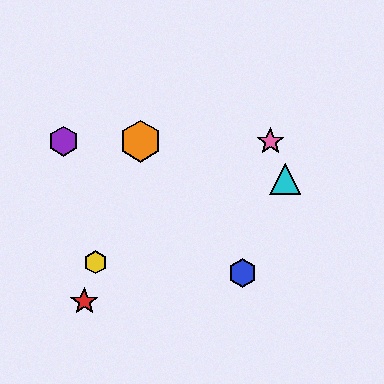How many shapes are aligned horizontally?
4 shapes (the green hexagon, the purple hexagon, the orange hexagon, the pink star) are aligned horizontally.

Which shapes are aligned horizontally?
The green hexagon, the purple hexagon, the orange hexagon, the pink star are aligned horizontally.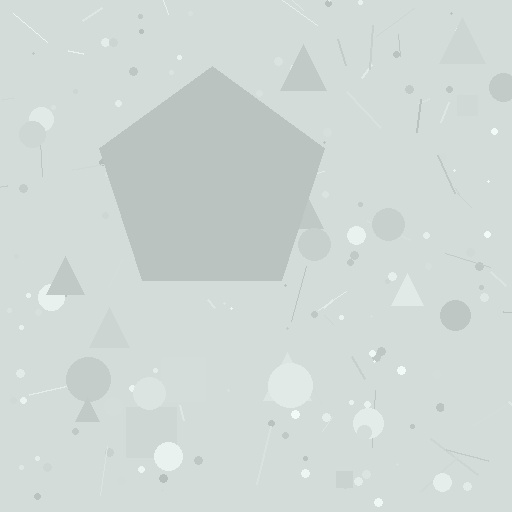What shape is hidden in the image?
A pentagon is hidden in the image.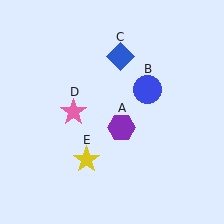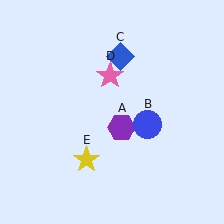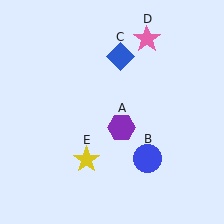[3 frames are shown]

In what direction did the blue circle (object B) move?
The blue circle (object B) moved down.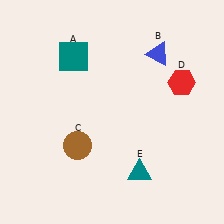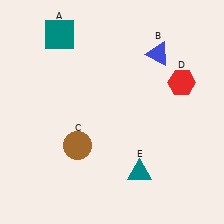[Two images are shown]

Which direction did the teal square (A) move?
The teal square (A) moved up.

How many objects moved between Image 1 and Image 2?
1 object moved between the two images.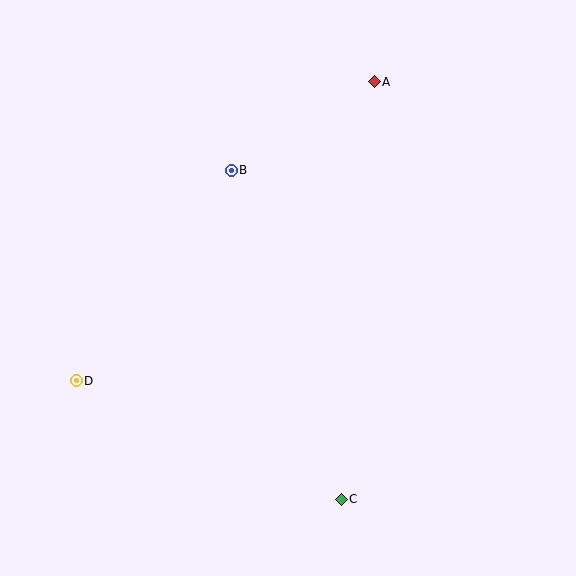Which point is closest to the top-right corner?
Point A is closest to the top-right corner.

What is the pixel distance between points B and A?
The distance between B and A is 168 pixels.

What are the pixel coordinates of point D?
Point D is at (76, 381).